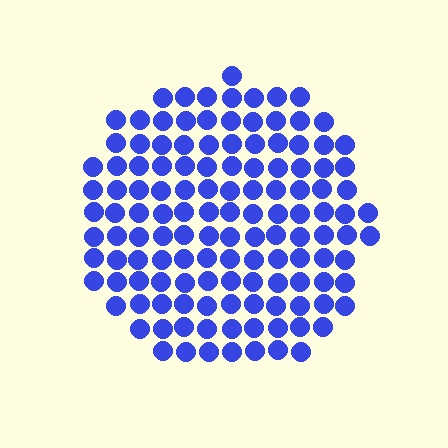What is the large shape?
The large shape is a circle.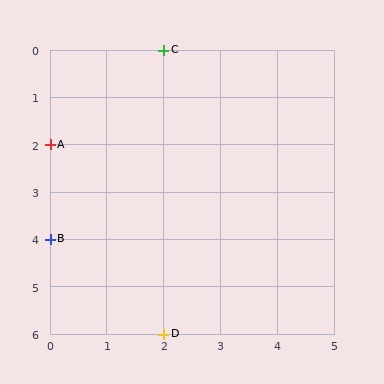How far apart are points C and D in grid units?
Points C and D are 6 rows apart.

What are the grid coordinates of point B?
Point B is at grid coordinates (0, 4).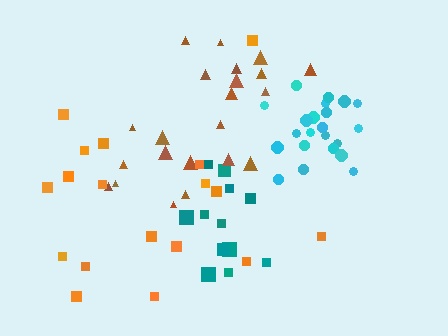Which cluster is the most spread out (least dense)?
Orange.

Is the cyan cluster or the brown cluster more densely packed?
Cyan.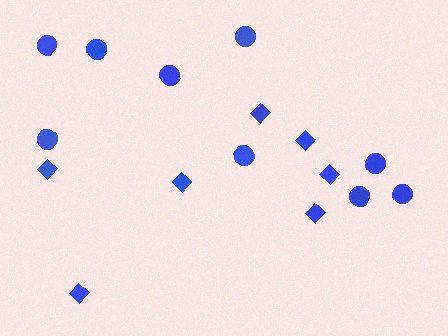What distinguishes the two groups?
There are 2 groups: one group of diamonds (7) and one group of circles (9).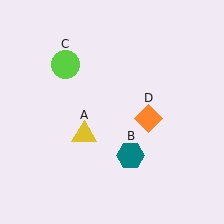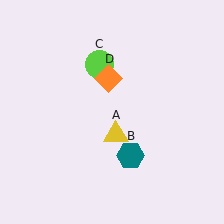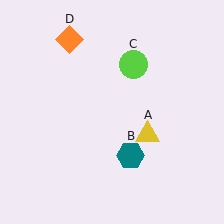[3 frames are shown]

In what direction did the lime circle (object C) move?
The lime circle (object C) moved right.